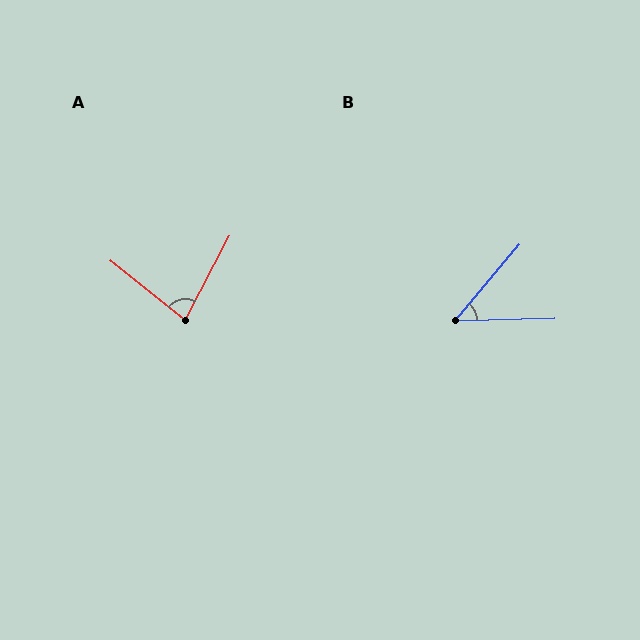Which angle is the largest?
A, at approximately 79 degrees.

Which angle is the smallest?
B, at approximately 48 degrees.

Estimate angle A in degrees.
Approximately 79 degrees.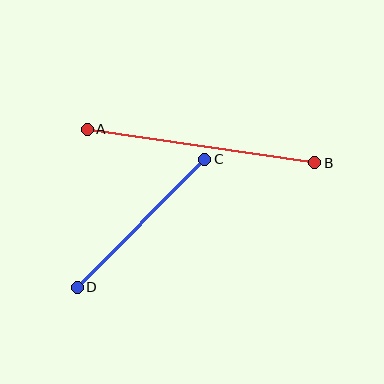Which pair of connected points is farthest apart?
Points A and B are farthest apart.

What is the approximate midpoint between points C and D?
The midpoint is at approximately (141, 223) pixels.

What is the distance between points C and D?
The distance is approximately 181 pixels.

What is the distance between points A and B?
The distance is approximately 230 pixels.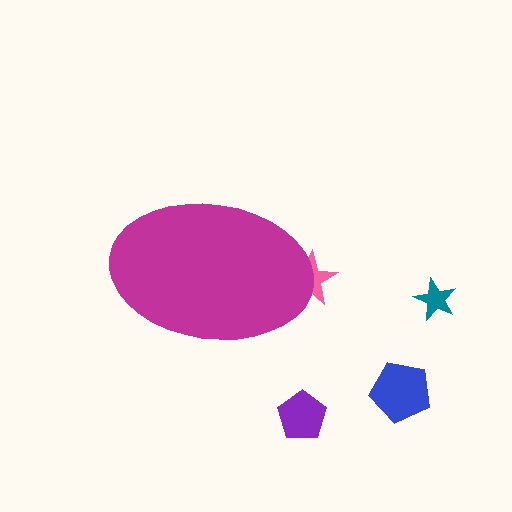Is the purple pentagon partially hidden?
No, the purple pentagon is fully visible.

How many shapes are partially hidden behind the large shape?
1 shape is partially hidden.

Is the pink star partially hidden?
Yes, the pink star is partially hidden behind the magenta ellipse.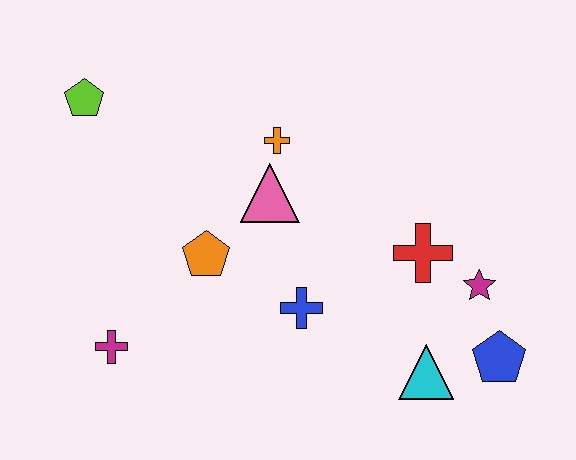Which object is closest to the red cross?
The magenta star is closest to the red cross.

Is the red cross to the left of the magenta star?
Yes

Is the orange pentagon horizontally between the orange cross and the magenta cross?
Yes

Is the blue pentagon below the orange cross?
Yes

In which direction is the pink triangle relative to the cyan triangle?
The pink triangle is above the cyan triangle.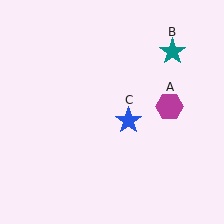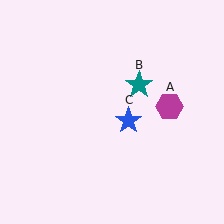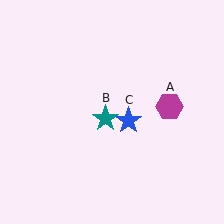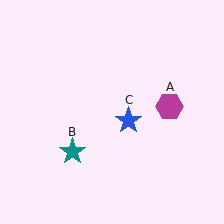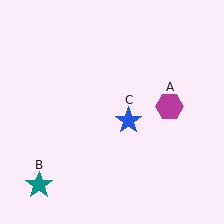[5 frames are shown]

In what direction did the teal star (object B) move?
The teal star (object B) moved down and to the left.